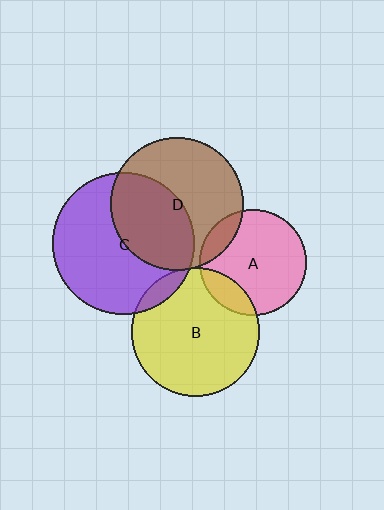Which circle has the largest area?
Circle C (purple).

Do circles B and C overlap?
Yes.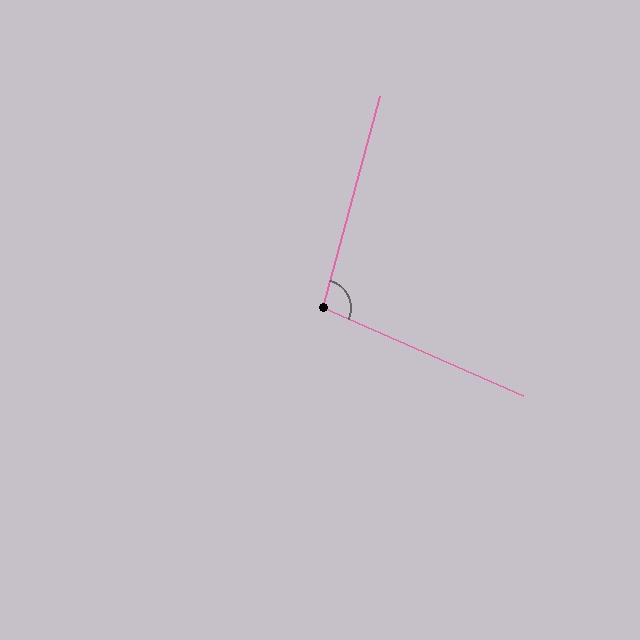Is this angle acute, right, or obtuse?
It is obtuse.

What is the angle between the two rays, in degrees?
Approximately 99 degrees.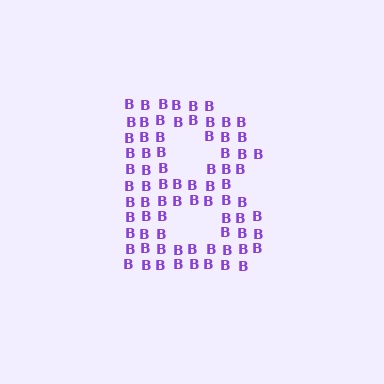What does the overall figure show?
The overall figure shows the letter B.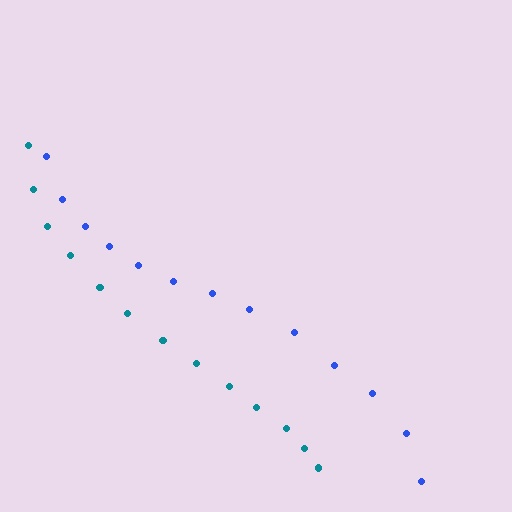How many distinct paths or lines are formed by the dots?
There are 2 distinct paths.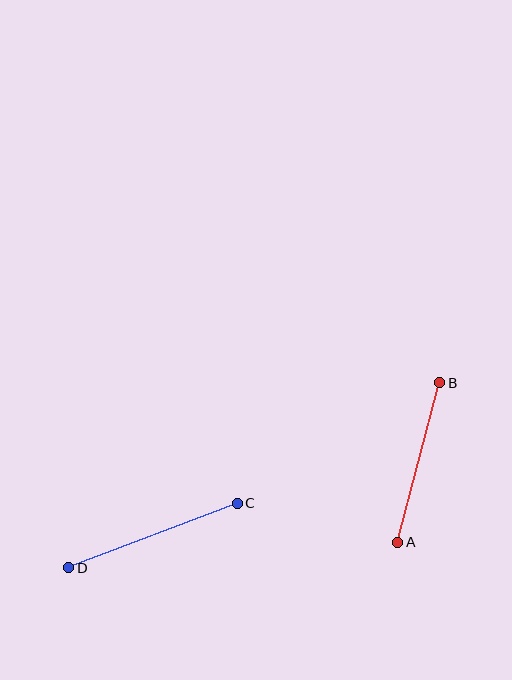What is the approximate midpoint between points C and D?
The midpoint is at approximately (153, 536) pixels.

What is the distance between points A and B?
The distance is approximately 165 pixels.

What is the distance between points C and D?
The distance is approximately 180 pixels.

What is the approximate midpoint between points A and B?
The midpoint is at approximately (419, 462) pixels.